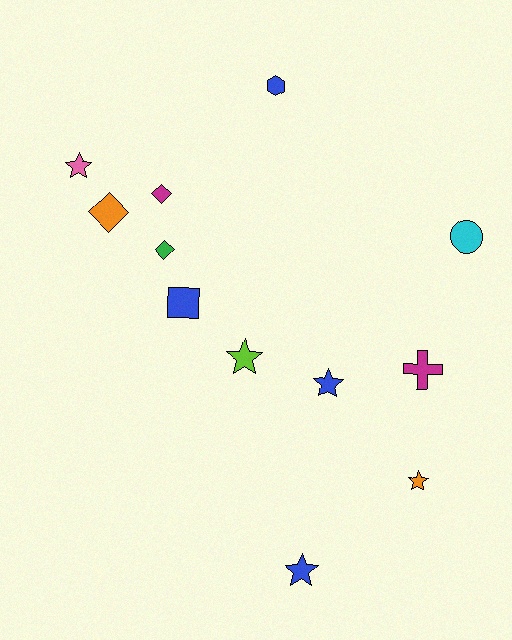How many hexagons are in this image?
There is 1 hexagon.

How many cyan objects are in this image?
There is 1 cyan object.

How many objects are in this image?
There are 12 objects.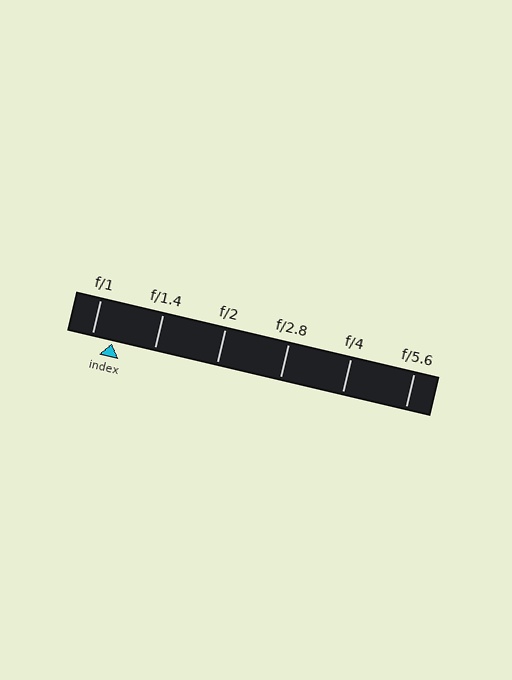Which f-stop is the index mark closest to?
The index mark is closest to f/1.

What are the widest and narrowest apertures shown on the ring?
The widest aperture shown is f/1 and the narrowest is f/5.6.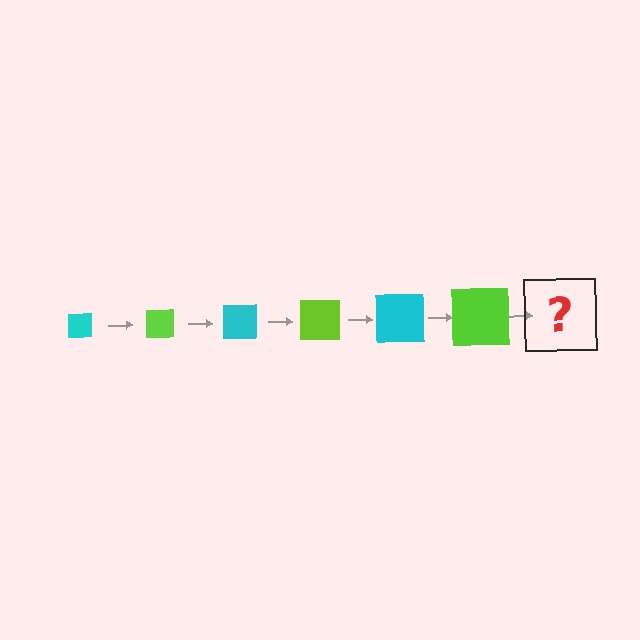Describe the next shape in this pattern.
It should be a cyan square, larger than the previous one.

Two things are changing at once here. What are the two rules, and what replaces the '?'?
The two rules are that the square grows larger each step and the color cycles through cyan and lime. The '?' should be a cyan square, larger than the previous one.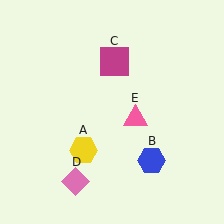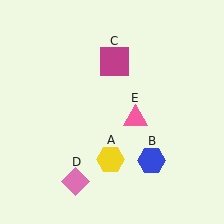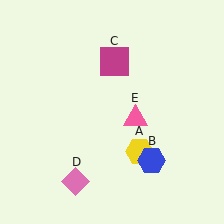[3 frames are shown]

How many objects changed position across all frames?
1 object changed position: yellow hexagon (object A).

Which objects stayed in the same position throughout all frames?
Blue hexagon (object B) and magenta square (object C) and pink diamond (object D) and pink triangle (object E) remained stationary.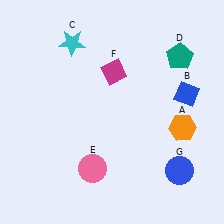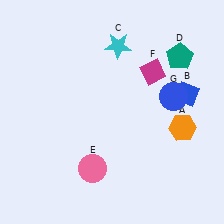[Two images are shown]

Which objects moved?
The objects that moved are: the cyan star (C), the magenta diamond (F), the blue circle (G).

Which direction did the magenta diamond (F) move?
The magenta diamond (F) moved right.